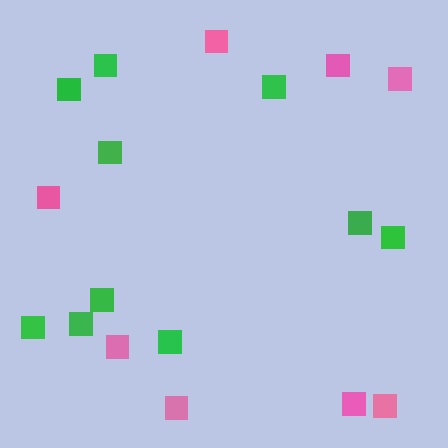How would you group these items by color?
There are 2 groups: one group of pink squares (8) and one group of green squares (10).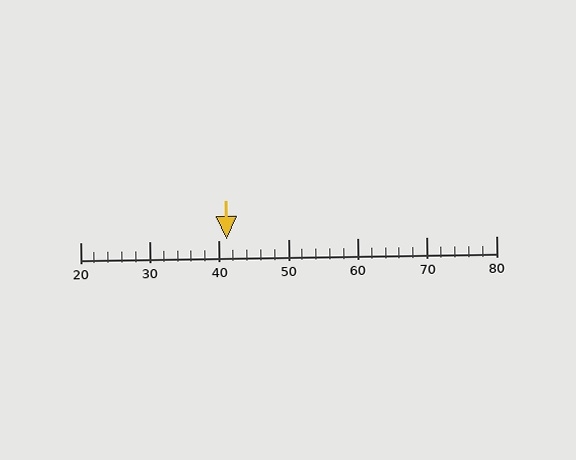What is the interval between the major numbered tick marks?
The major tick marks are spaced 10 units apart.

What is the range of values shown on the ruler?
The ruler shows values from 20 to 80.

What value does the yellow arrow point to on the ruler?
The yellow arrow points to approximately 41.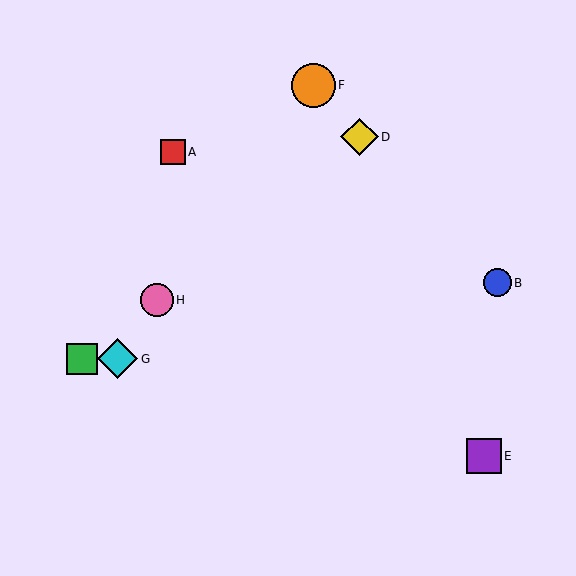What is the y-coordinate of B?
Object B is at y≈283.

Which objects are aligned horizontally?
Objects C, G are aligned horizontally.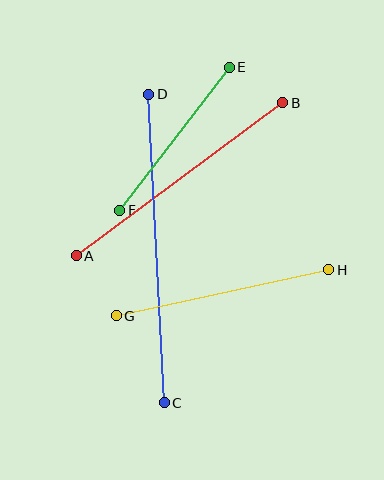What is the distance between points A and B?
The distance is approximately 257 pixels.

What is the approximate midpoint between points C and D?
The midpoint is at approximately (156, 249) pixels.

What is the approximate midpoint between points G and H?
The midpoint is at approximately (223, 293) pixels.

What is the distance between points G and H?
The distance is approximately 217 pixels.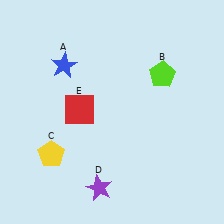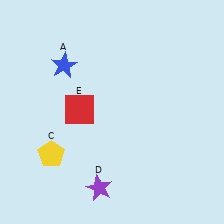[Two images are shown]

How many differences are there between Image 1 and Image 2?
There is 1 difference between the two images.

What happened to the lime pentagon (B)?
The lime pentagon (B) was removed in Image 2. It was in the top-right area of Image 1.